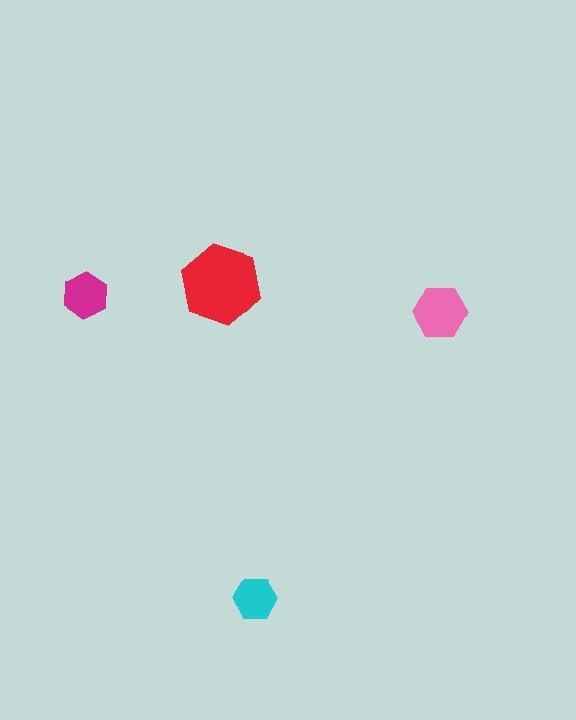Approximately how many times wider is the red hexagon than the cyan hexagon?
About 2 times wider.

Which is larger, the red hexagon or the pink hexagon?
The red one.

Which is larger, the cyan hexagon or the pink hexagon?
The pink one.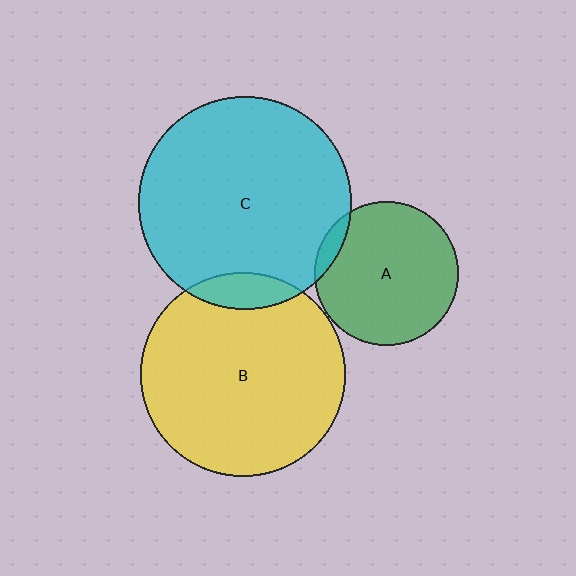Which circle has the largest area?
Circle C (cyan).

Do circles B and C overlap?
Yes.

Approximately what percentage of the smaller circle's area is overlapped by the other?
Approximately 10%.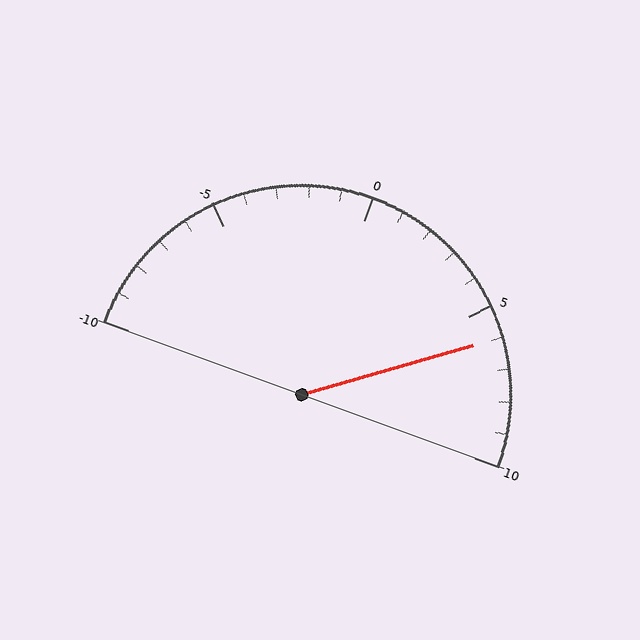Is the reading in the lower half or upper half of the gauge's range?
The reading is in the upper half of the range (-10 to 10).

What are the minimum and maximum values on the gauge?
The gauge ranges from -10 to 10.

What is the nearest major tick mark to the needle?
The nearest major tick mark is 5.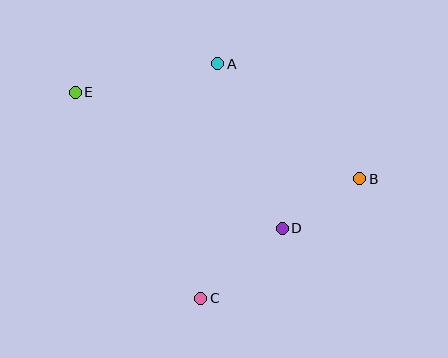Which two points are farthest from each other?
Points B and E are farthest from each other.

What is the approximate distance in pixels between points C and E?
The distance between C and E is approximately 241 pixels.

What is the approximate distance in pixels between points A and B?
The distance between A and B is approximately 182 pixels.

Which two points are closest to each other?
Points B and D are closest to each other.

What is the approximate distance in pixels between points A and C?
The distance between A and C is approximately 235 pixels.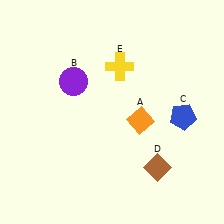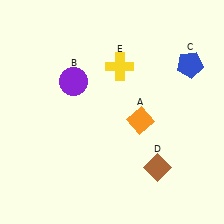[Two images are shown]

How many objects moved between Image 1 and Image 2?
1 object moved between the two images.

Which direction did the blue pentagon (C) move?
The blue pentagon (C) moved up.